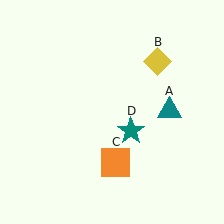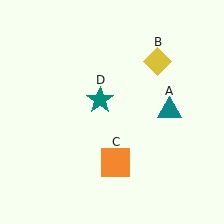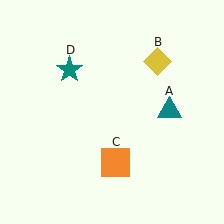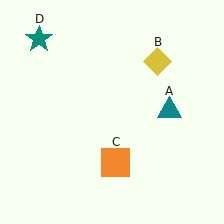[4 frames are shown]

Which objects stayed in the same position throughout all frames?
Teal triangle (object A) and yellow diamond (object B) and orange square (object C) remained stationary.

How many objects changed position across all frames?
1 object changed position: teal star (object D).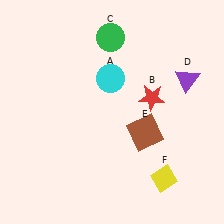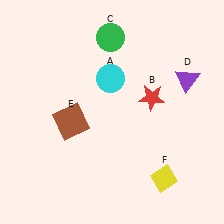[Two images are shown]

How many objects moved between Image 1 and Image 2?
1 object moved between the two images.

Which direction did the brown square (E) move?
The brown square (E) moved left.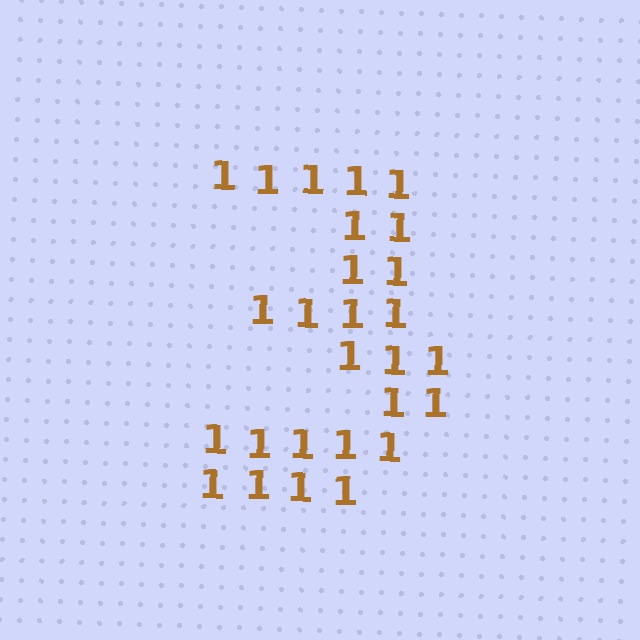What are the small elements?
The small elements are digit 1's.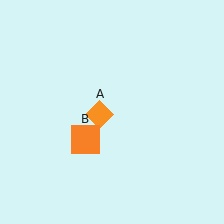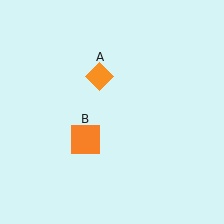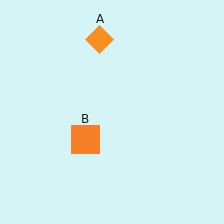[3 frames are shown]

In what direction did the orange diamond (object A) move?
The orange diamond (object A) moved up.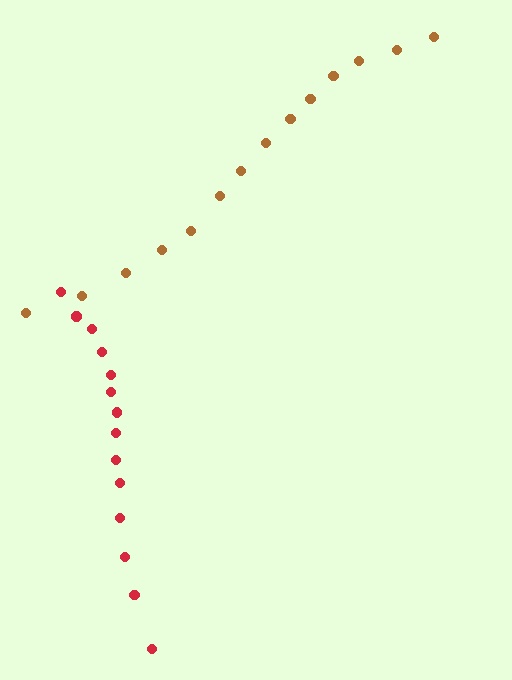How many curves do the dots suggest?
There are 2 distinct paths.